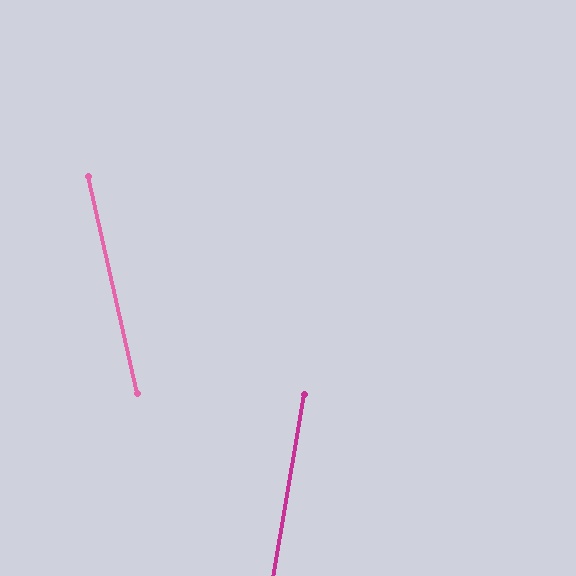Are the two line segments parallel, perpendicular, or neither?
Neither parallel nor perpendicular — they differ by about 22°.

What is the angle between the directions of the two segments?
Approximately 22 degrees.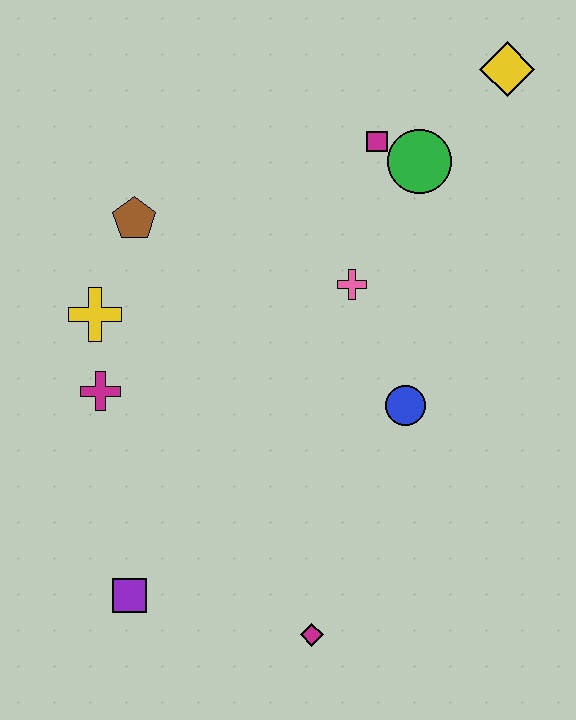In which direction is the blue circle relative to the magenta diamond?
The blue circle is above the magenta diamond.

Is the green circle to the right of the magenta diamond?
Yes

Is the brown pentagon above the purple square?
Yes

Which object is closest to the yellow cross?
The magenta cross is closest to the yellow cross.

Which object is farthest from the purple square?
The yellow diamond is farthest from the purple square.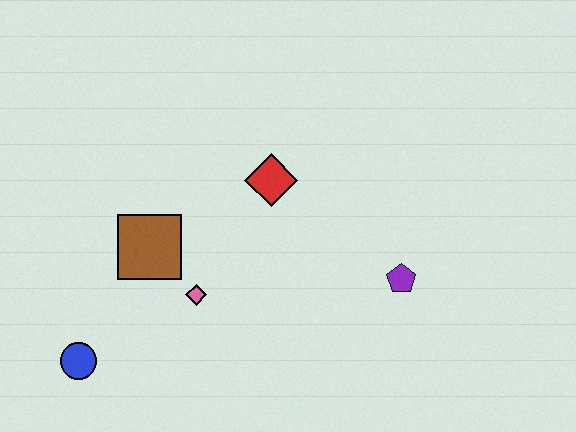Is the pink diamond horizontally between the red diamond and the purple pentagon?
No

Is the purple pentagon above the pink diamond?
Yes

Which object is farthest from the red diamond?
The blue circle is farthest from the red diamond.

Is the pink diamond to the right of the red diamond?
No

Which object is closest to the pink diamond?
The brown square is closest to the pink diamond.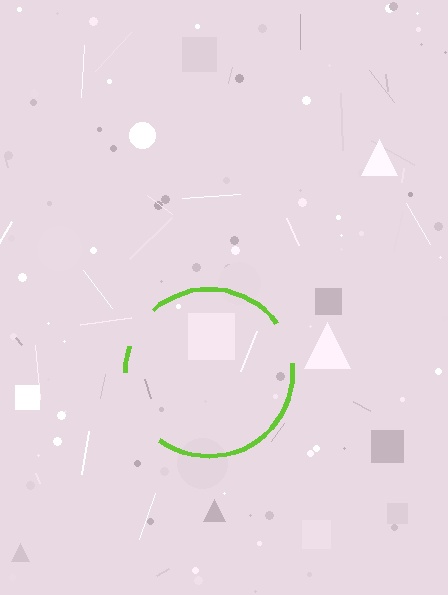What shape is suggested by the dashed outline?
The dashed outline suggests a circle.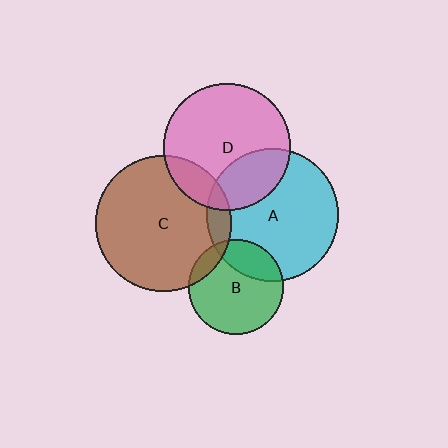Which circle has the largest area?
Circle C (brown).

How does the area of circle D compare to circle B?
Approximately 1.8 times.